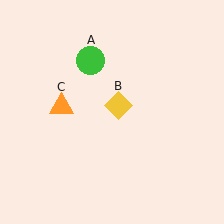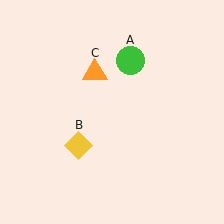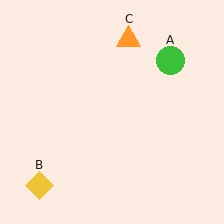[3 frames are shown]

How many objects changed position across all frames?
3 objects changed position: green circle (object A), yellow diamond (object B), orange triangle (object C).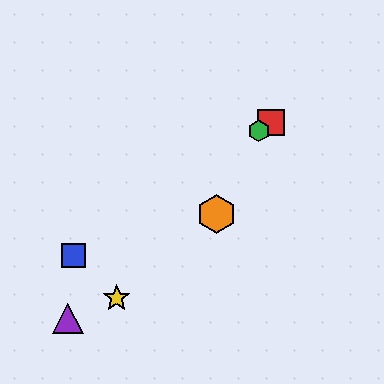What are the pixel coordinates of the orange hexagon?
The orange hexagon is at (217, 214).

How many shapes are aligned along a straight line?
3 shapes (the red square, the blue square, the green hexagon) are aligned along a straight line.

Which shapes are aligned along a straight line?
The red square, the blue square, the green hexagon are aligned along a straight line.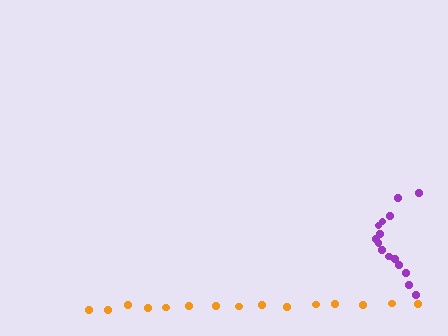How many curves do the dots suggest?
There are 2 distinct paths.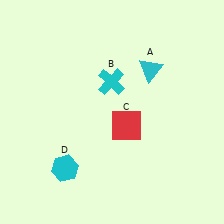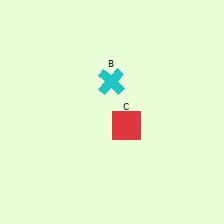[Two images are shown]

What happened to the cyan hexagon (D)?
The cyan hexagon (D) was removed in Image 2. It was in the bottom-left area of Image 1.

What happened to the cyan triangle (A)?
The cyan triangle (A) was removed in Image 2. It was in the top-right area of Image 1.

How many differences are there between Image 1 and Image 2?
There are 2 differences between the two images.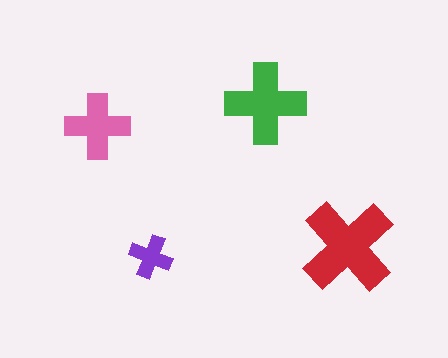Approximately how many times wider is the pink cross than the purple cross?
About 1.5 times wider.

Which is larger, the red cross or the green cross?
The red one.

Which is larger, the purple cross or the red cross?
The red one.